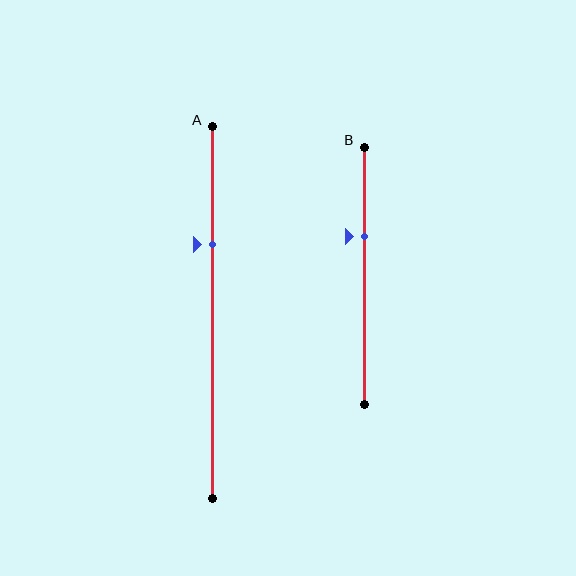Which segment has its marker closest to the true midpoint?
Segment B has its marker closest to the true midpoint.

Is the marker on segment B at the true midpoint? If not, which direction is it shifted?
No, the marker on segment B is shifted upward by about 15% of the segment length.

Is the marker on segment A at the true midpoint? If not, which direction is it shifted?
No, the marker on segment A is shifted upward by about 18% of the segment length.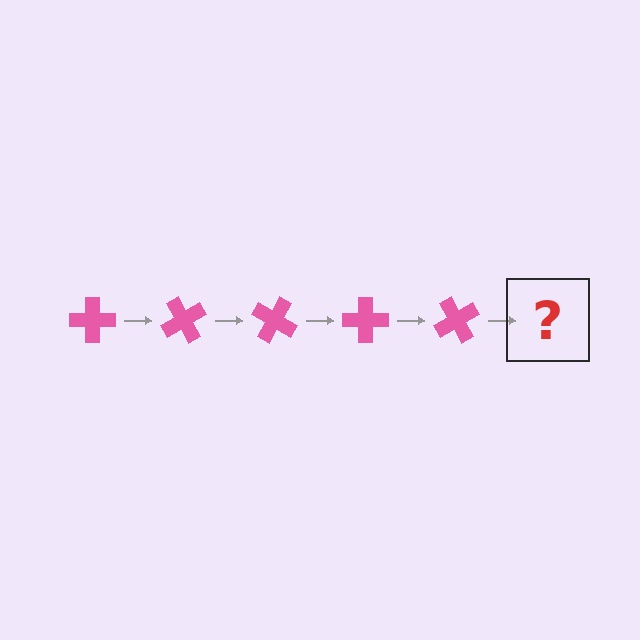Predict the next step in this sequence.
The next step is a pink cross rotated 300 degrees.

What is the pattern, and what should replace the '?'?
The pattern is that the cross rotates 60 degrees each step. The '?' should be a pink cross rotated 300 degrees.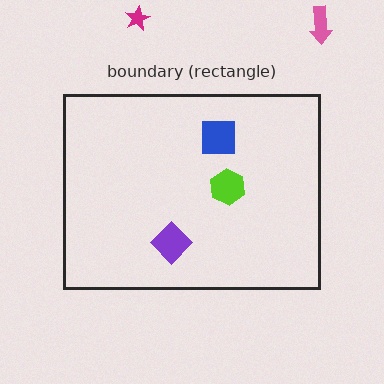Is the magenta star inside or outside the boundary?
Outside.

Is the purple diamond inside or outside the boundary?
Inside.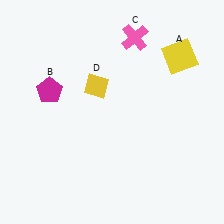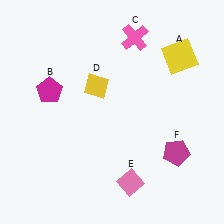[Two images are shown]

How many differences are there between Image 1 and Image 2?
There are 2 differences between the two images.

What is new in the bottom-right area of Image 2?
A pink diamond (E) was added in the bottom-right area of Image 2.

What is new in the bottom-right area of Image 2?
A magenta pentagon (F) was added in the bottom-right area of Image 2.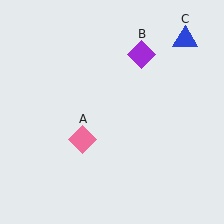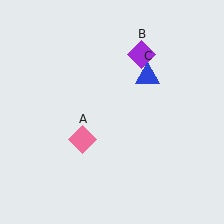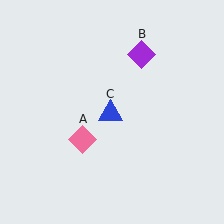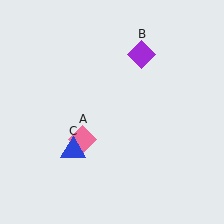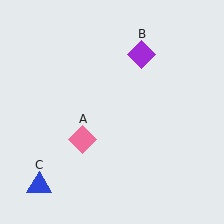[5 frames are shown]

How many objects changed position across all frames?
1 object changed position: blue triangle (object C).